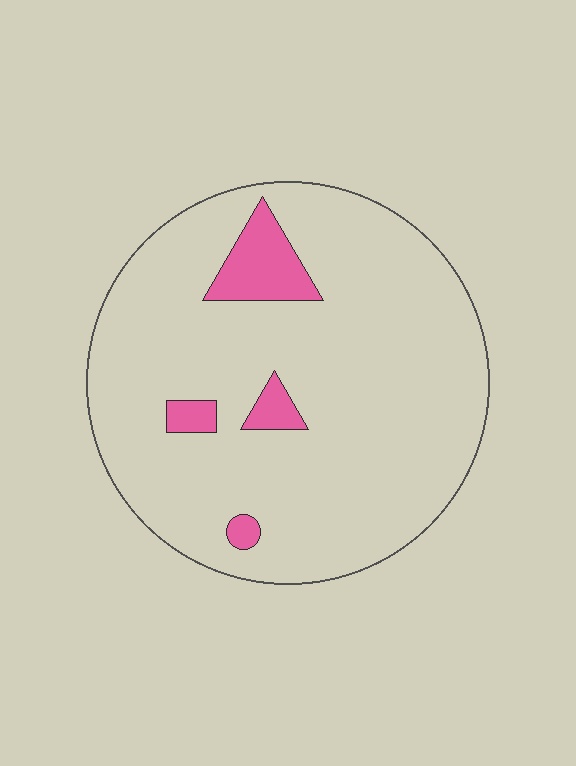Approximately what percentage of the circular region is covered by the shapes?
Approximately 10%.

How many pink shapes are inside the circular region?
4.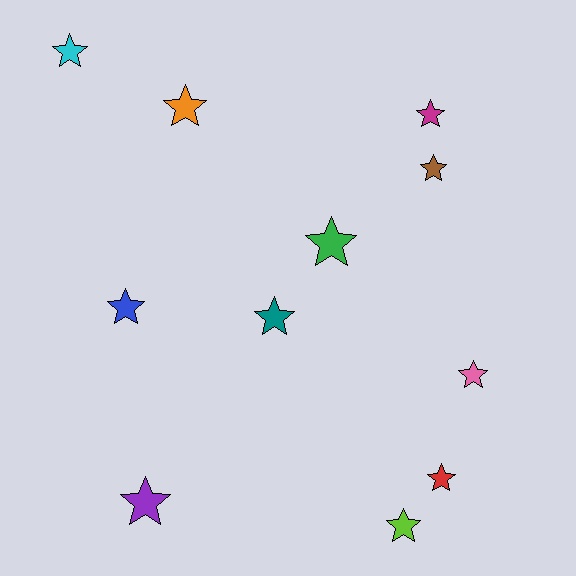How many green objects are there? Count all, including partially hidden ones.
There is 1 green object.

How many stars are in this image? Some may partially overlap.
There are 11 stars.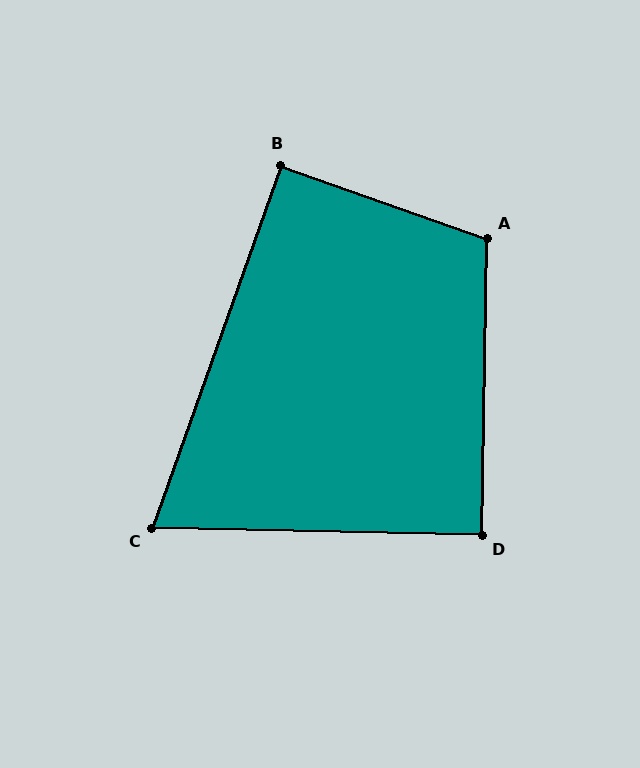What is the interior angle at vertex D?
Approximately 90 degrees (approximately right).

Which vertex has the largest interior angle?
A, at approximately 108 degrees.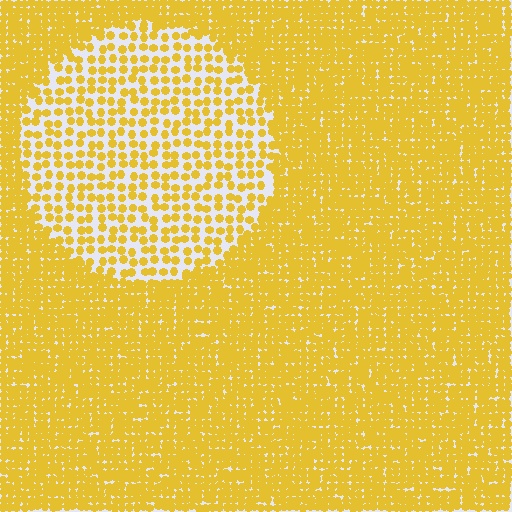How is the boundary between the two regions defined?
The boundary is defined by a change in element density (approximately 2.3x ratio). All elements are the same color, size, and shape.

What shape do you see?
I see a circle.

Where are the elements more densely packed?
The elements are more densely packed outside the circle boundary.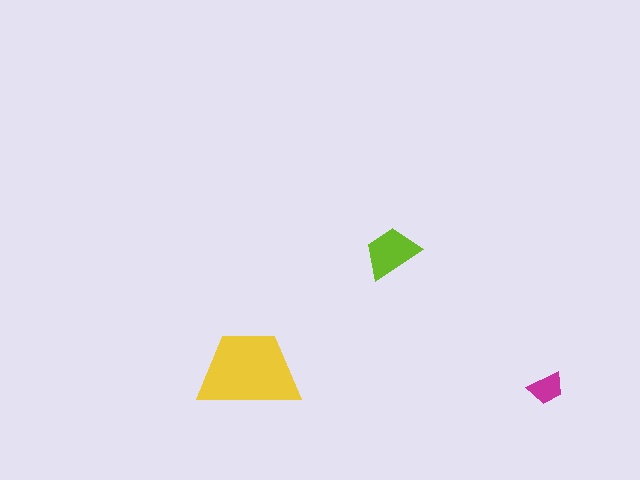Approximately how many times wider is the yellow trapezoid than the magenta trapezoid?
About 3 times wider.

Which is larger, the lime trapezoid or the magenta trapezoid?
The lime one.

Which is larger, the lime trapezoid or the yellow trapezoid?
The yellow one.